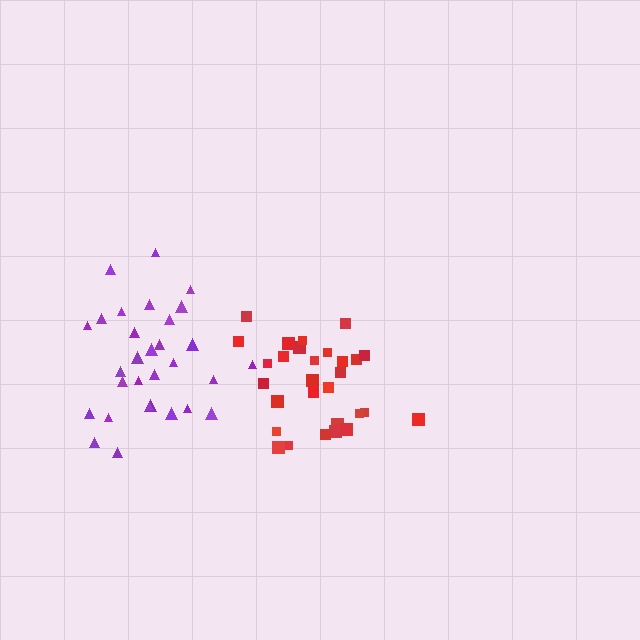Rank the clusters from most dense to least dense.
red, purple.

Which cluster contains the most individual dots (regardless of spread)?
Purple (30).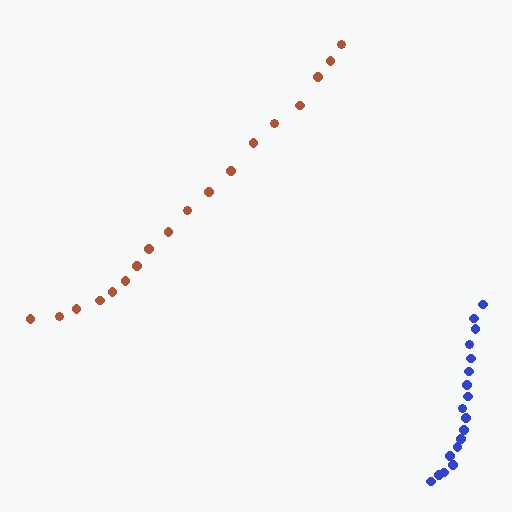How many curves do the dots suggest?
There are 2 distinct paths.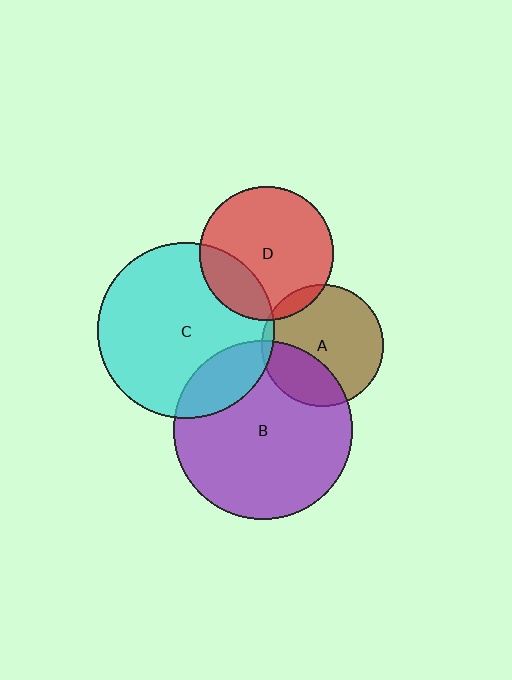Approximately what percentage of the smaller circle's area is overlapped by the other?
Approximately 5%.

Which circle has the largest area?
Circle B (purple).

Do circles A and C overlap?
Yes.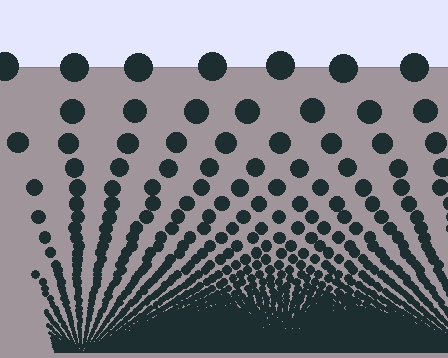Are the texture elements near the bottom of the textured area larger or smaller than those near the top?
Smaller. The gradient is inverted — elements near the bottom are smaller and denser.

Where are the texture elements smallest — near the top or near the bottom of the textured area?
Near the bottom.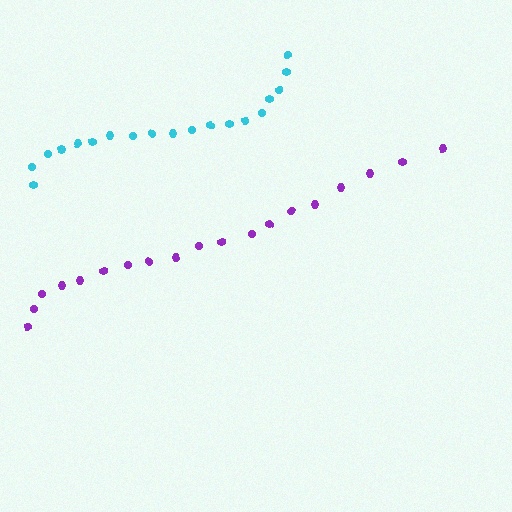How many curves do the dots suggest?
There are 2 distinct paths.